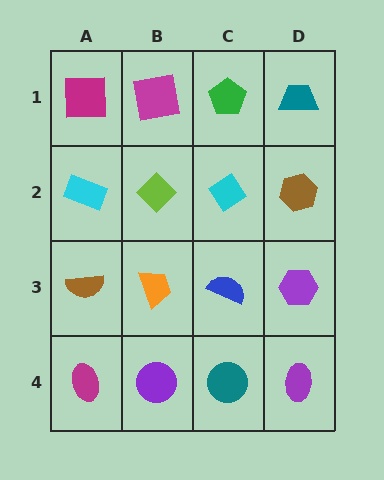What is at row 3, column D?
A purple hexagon.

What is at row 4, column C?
A teal circle.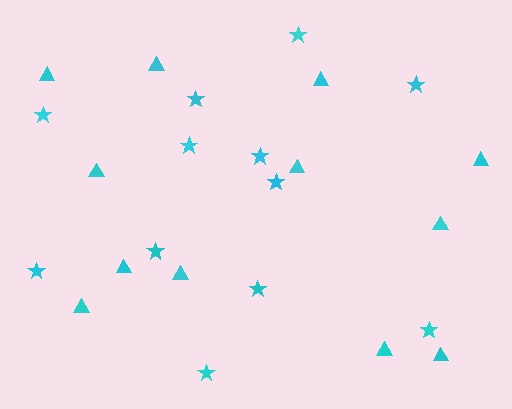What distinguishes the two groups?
There are 2 groups: one group of stars (12) and one group of triangles (12).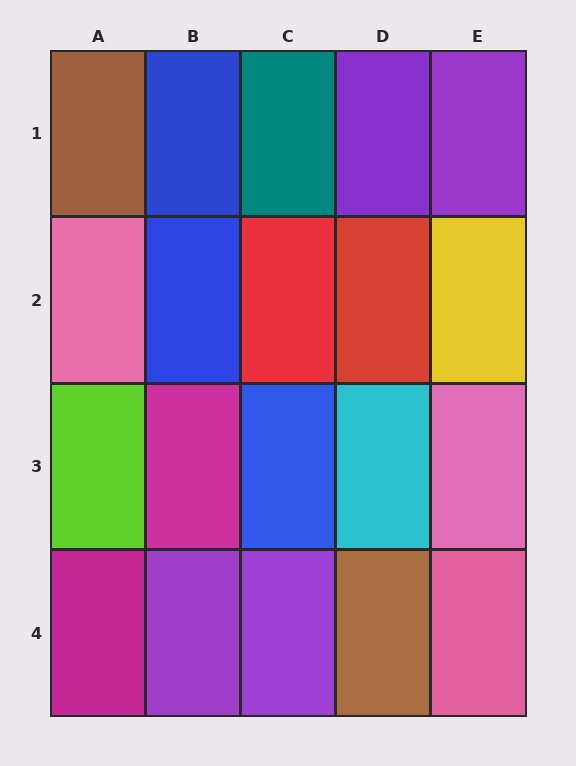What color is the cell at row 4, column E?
Pink.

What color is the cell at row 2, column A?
Pink.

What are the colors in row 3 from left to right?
Lime, magenta, blue, cyan, pink.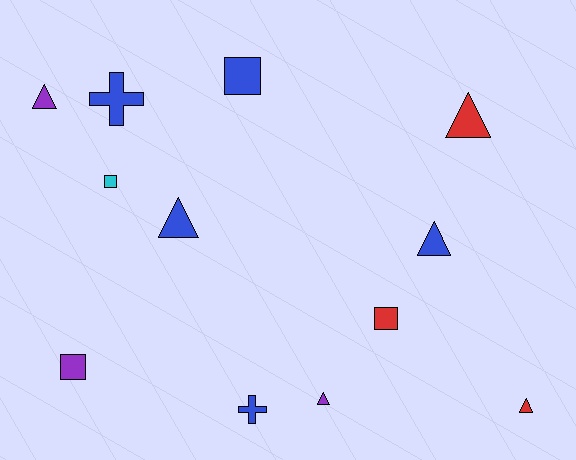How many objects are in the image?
There are 12 objects.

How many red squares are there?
There is 1 red square.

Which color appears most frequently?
Blue, with 5 objects.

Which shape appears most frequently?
Triangle, with 6 objects.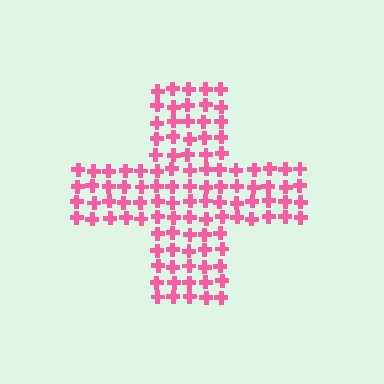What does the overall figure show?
The overall figure shows a cross.